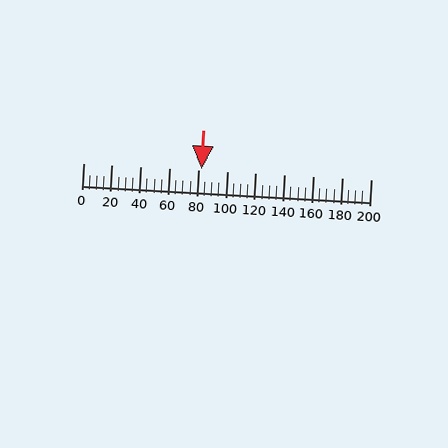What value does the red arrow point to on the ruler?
The red arrow points to approximately 82.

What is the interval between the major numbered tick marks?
The major tick marks are spaced 20 units apart.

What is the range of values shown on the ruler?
The ruler shows values from 0 to 200.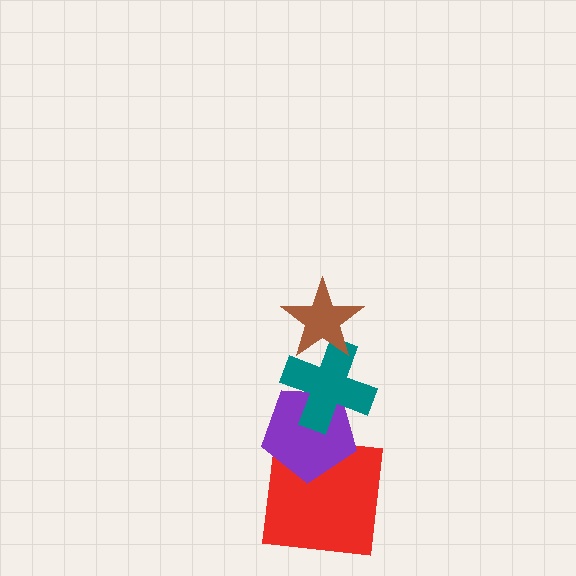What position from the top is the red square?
The red square is 4th from the top.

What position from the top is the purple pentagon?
The purple pentagon is 3rd from the top.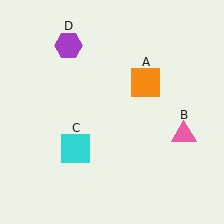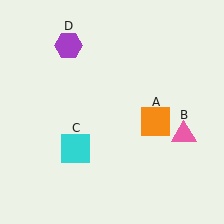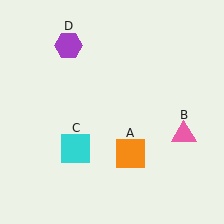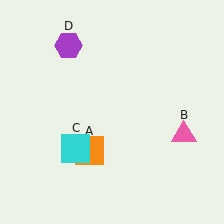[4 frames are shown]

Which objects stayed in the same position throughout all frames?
Pink triangle (object B) and cyan square (object C) and purple hexagon (object D) remained stationary.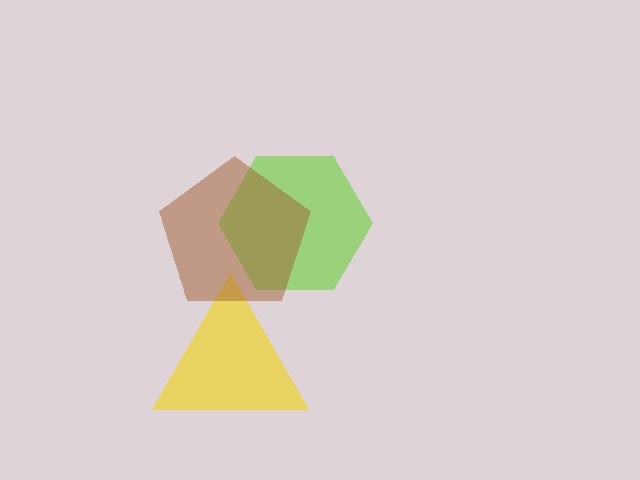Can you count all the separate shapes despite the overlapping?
Yes, there are 3 separate shapes.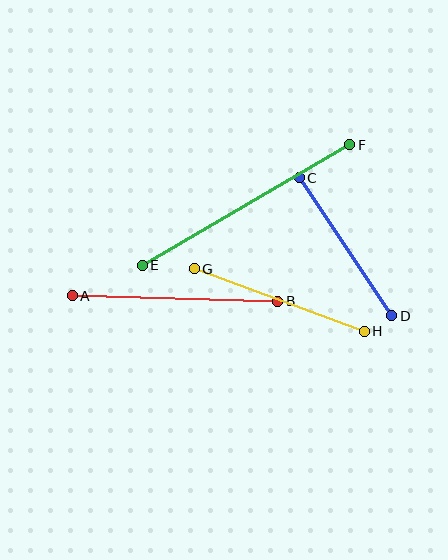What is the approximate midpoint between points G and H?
The midpoint is at approximately (279, 300) pixels.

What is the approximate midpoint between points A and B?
The midpoint is at approximately (175, 299) pixels.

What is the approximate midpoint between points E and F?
The midpoint is at approximately (246, 205) pixels.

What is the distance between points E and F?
The distance is approximately 240 pixels.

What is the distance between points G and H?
The distance is approximately 181 pixels.